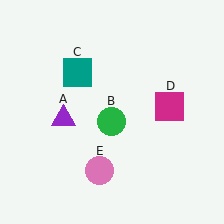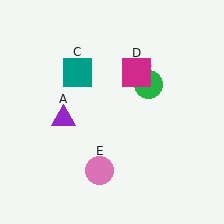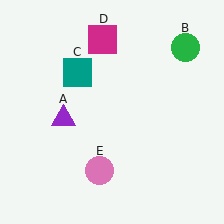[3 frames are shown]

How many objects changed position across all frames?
2 objects changed position: green circle (object B), magenta square (object D).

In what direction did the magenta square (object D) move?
The magenta square (object D) moved up and to the left.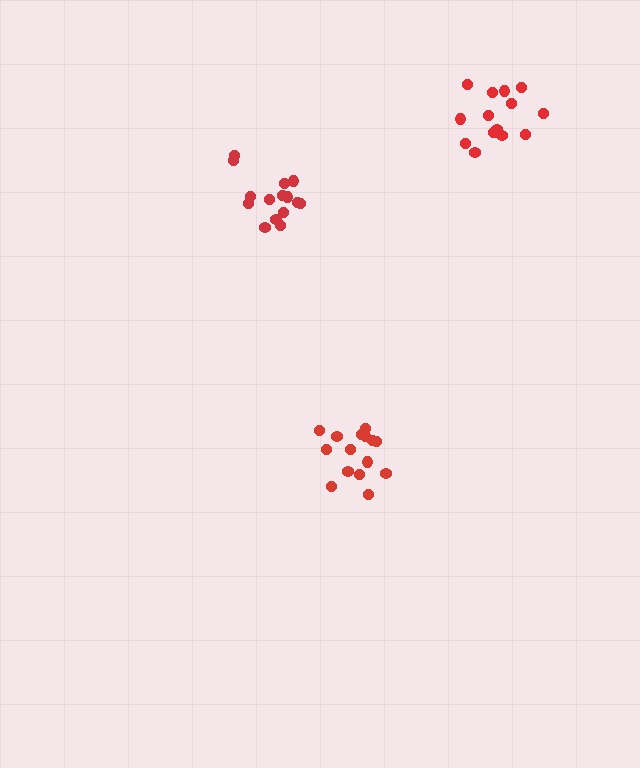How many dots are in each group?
Group 1: 15 dots, Group 2: 15 dots, Group 3: 14 dots (44 total).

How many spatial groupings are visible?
There are 3 spatial groupings.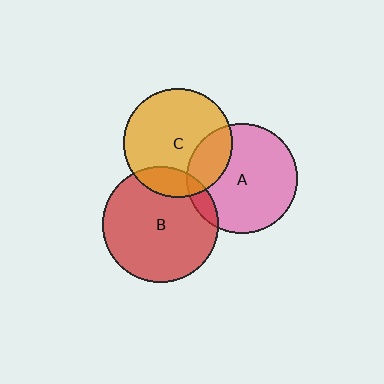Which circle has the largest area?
Circle B (red).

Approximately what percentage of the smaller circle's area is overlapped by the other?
Approximately 20%.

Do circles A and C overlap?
Yes.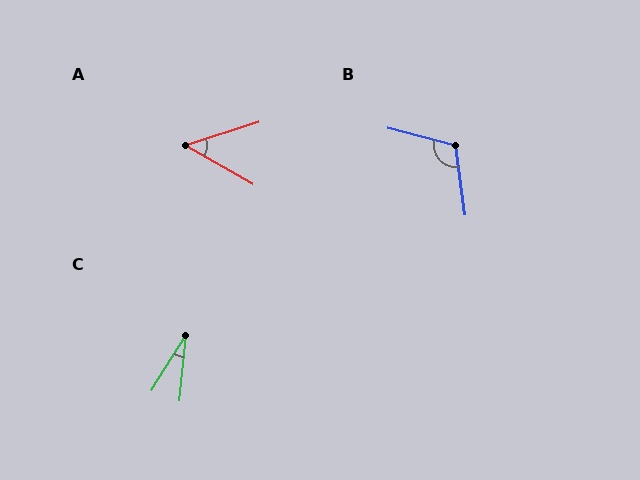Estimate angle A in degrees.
Approximately 47 degrees.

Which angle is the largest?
B, at approximately 112 degrees.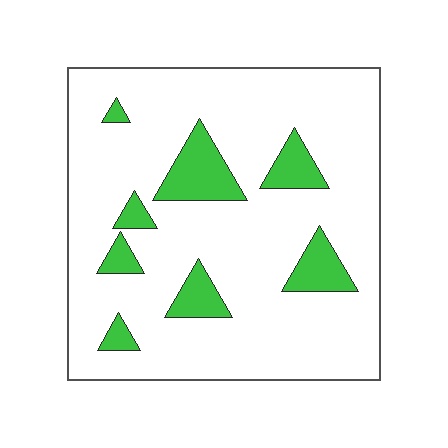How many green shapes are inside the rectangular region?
8.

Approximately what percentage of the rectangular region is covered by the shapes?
Approximately 15%.